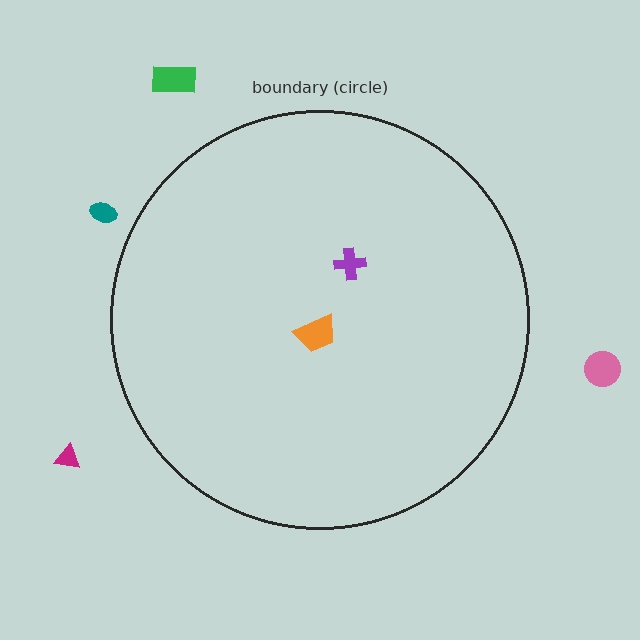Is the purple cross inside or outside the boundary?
Inside.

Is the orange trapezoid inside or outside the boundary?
Inside.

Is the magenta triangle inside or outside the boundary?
Outside.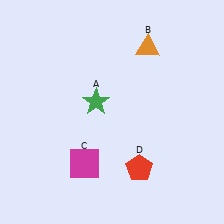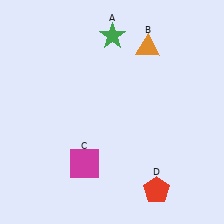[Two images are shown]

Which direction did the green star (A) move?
The green star (A) moved up.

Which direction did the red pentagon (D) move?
The red pentagon (D) moved down.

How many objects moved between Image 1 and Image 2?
2 objects moved between the two images.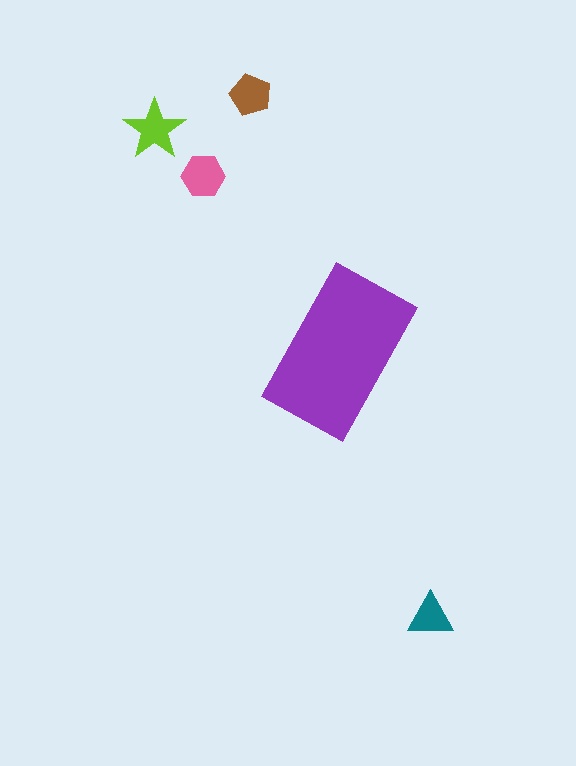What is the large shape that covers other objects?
A purple rectangle.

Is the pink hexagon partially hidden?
No, the pink hexagon is fully visible.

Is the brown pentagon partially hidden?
No, the brown pentagon is fully visible.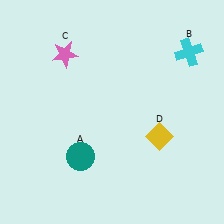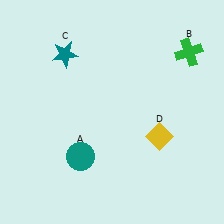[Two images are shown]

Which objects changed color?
B changed from cyan to green. C changed from pink to teal.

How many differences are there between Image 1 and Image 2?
There are 2 differences between the two images.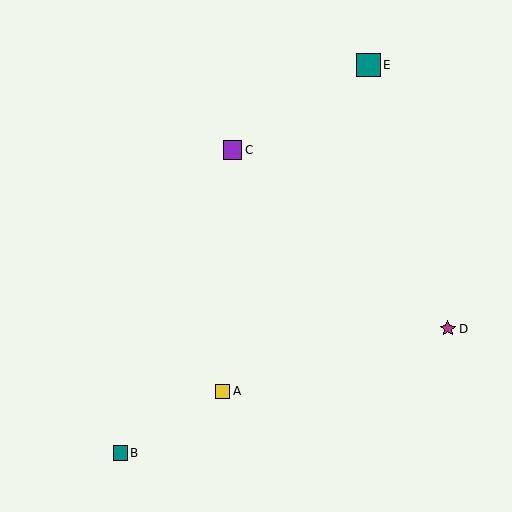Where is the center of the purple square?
The center of the purple square is at (232, 150).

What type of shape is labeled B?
Shape B is a teal square.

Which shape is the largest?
The teal square (labeled E) is the largest.